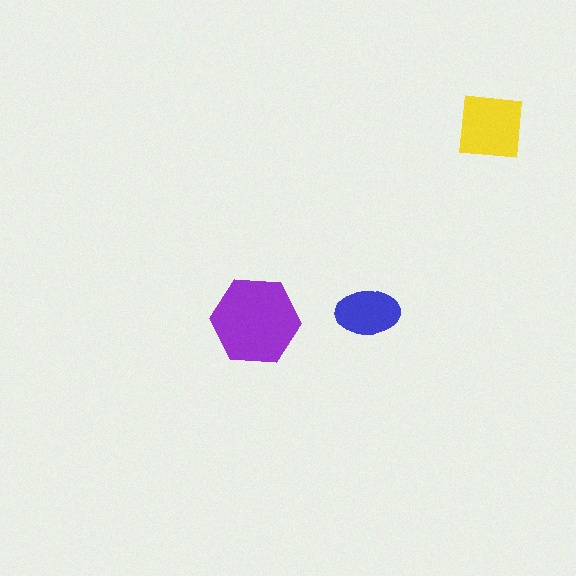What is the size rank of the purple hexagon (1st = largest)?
1st.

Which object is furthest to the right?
The yellow square is rightmost.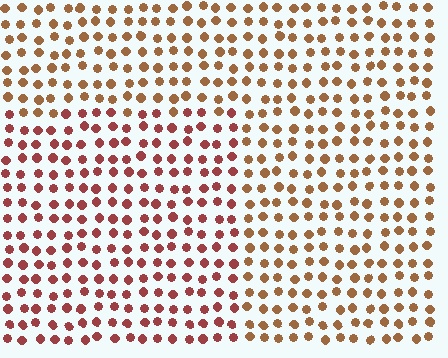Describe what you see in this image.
The image is filled with small brown elements in a uniform arrangement. A rectangle-shaped region is visible where the elements are tinted to a slightly different hue, forming a subtle color boundary.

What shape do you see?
I see a rectangle.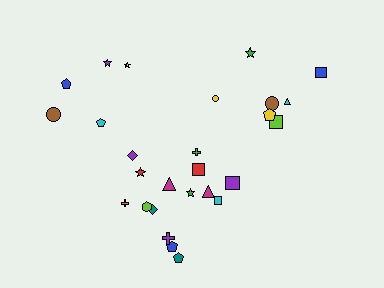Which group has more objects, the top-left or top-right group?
The top-right group.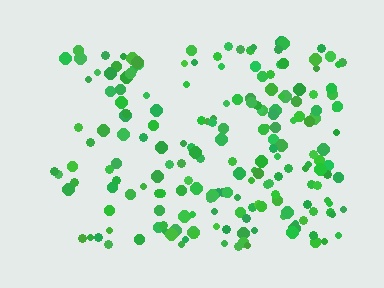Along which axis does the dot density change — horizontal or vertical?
Horizontal.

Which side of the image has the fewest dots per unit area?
The left.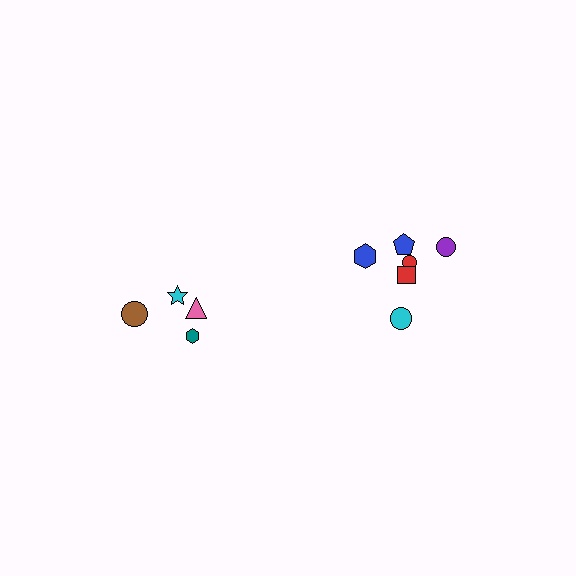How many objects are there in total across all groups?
There are 10 objects.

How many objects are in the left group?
There are 4 objects.